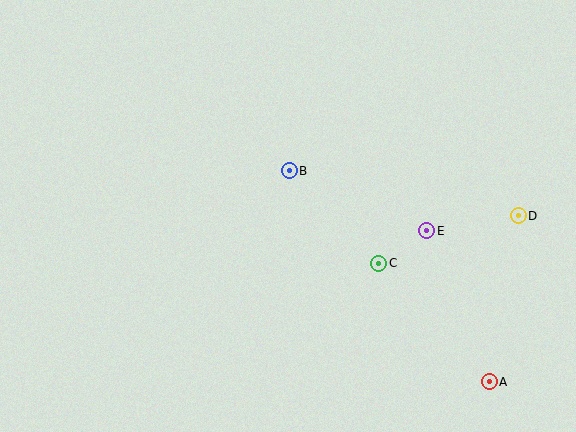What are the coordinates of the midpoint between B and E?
The midpoint between B and E is at (358, 201).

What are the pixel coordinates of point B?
Point B is at (289, 171).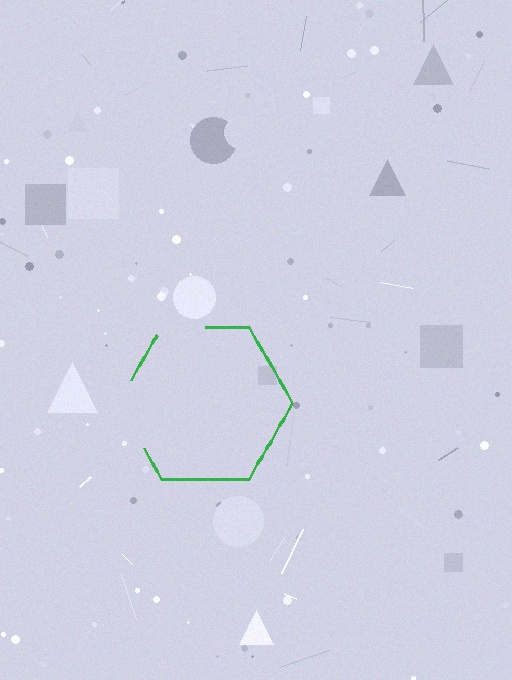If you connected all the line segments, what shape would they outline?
They would outline a hexagon.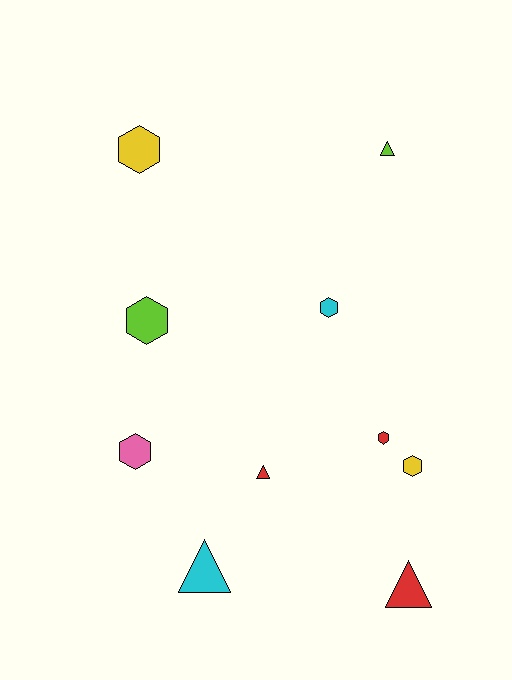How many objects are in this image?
There are 10 objects.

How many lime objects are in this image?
There are 2 lime objects.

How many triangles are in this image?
There are 4 triangles.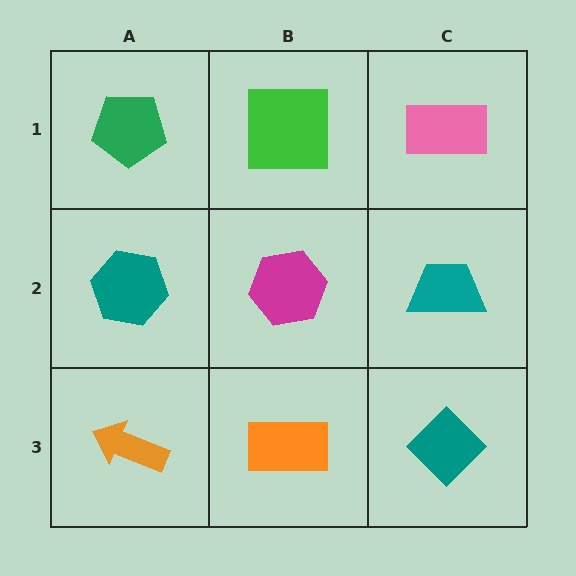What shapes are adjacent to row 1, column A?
A teal hexagon (row 2, column A), a green square (row 1, column B).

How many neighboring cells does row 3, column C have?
2.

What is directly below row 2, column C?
A teal diamond.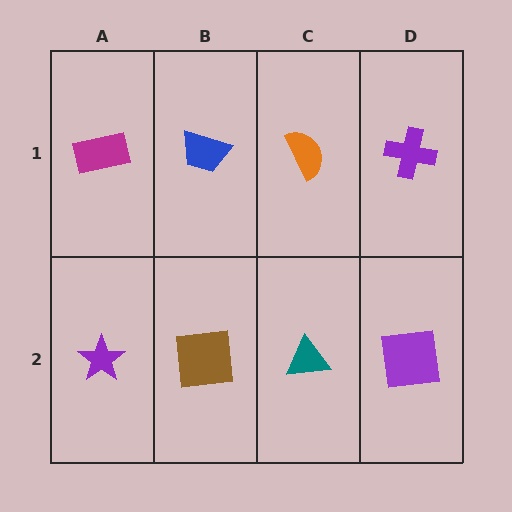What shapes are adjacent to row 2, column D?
A purple cross (row 1, column D), a teal triangle (row 2, column C).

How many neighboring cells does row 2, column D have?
2.